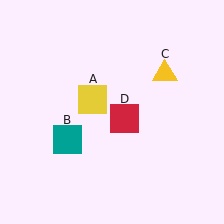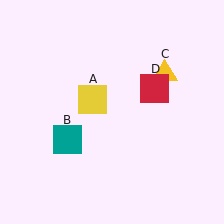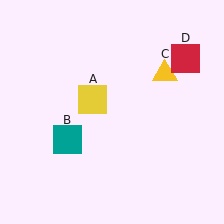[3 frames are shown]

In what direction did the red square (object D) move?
The red square (object D) moved up and to the right.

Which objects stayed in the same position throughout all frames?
Yellow square (object A) and teal square (object B) and yellow triangle (object C) remained stationary.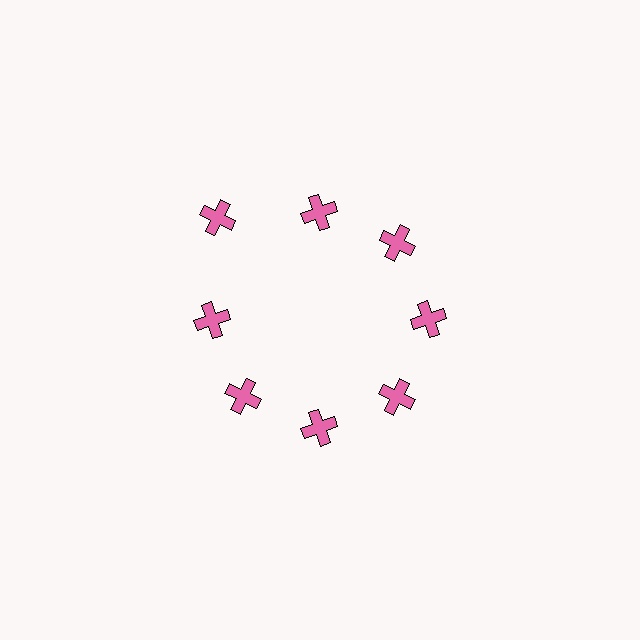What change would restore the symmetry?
The symmetry would be restored by moving it inward, back onto the ring so that all 8 crosses sit at equal angles and equal distance from the center.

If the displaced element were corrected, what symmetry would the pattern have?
It would have 8-fold rotational symmetry — the pattern would map onto itself every 45 degrees.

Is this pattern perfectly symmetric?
No. The 8 pink crosses are arranged in a ring, but one element near the 10 o'clock position is pushed outward from the center, breaking the 8-fold rotational symmetry.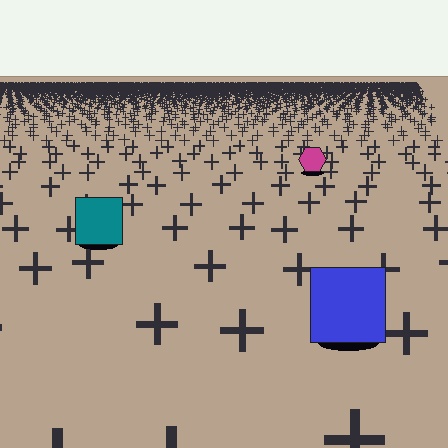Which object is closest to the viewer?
The blue square is closest. The texture marks near it are larger and more spread out.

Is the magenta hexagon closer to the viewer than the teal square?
No. The teal square is closer — you can tell from the texture gradient: the ground texture is coarser near it.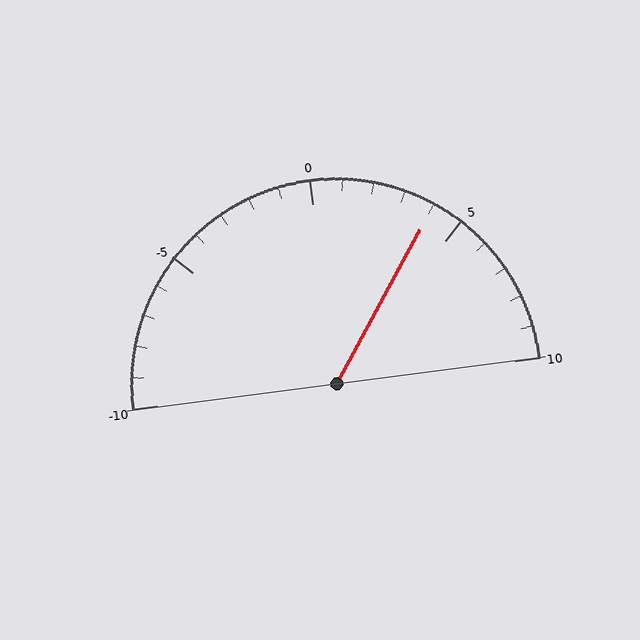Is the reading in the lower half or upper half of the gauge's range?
The reading is in the upper half of the range (-10 to 10).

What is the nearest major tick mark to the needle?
The nearest major tick mark is 5.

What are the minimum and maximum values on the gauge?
The gauge ranges from -10 to 10.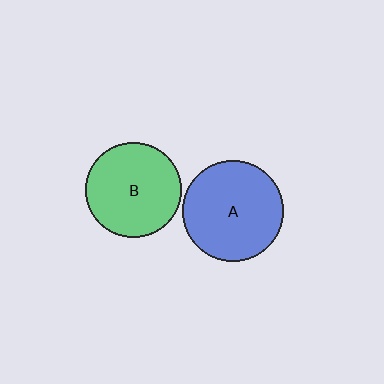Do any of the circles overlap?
No, none of the circles overlap.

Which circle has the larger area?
Circle A (blue).